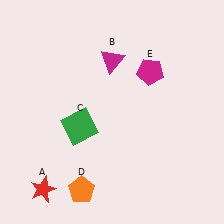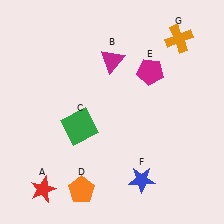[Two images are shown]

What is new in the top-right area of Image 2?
An orange cross (G) was added in the top-right area of Image 2.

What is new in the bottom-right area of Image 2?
A blue star (F) was added in the bottom-right area of Image 2.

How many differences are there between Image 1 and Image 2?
There are 2 differences between the two images.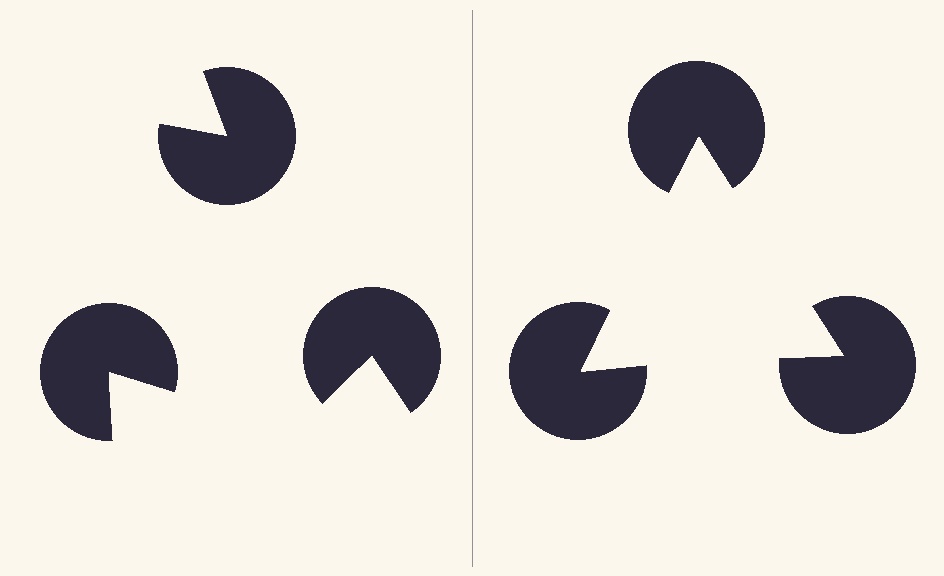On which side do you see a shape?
An illusory triangle appears on the right side. On the left side the wedge cuts are rotated, so no coherent shape forms.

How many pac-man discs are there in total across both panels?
6 — 3 on each side.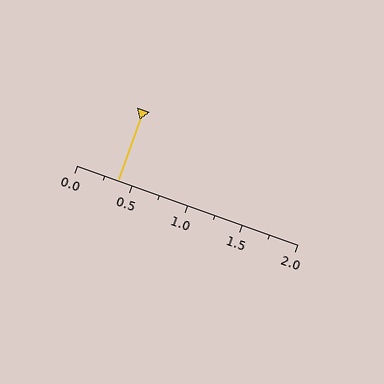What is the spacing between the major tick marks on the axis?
The major ticks are spaced 0.5 apart.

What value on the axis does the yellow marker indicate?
The marker indicates approximately 0.38.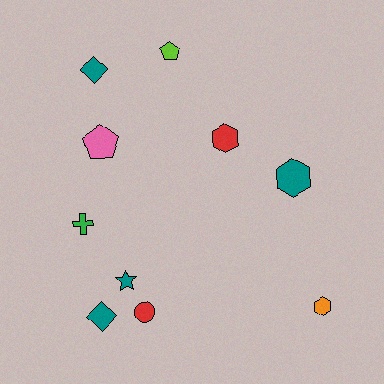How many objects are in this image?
There are 10 objects.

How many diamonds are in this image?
There are 2 diamonds.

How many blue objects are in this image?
There are no blue objects.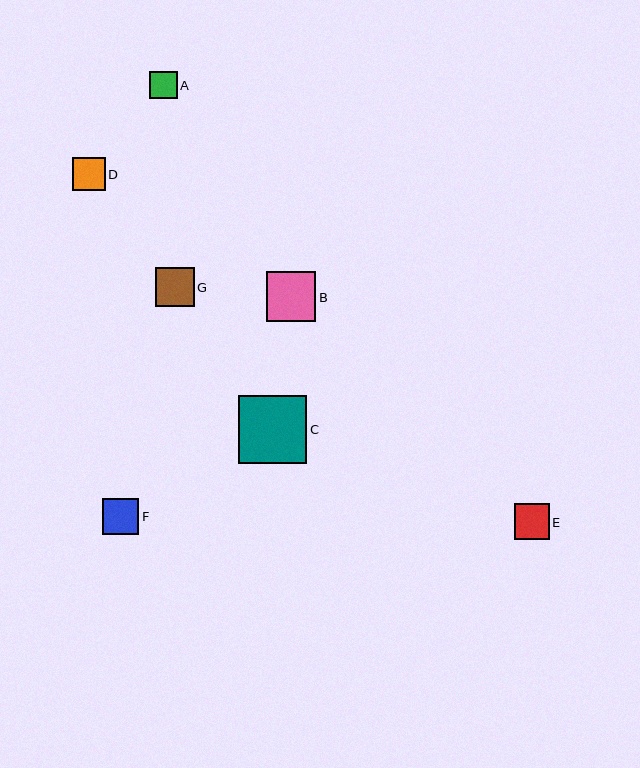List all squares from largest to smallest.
From largest to smallest: C, B, G, F, E, D, A.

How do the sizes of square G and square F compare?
Square G and square F are approximately the same size.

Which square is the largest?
Square C is the largest with a size of approximately 68 pixels.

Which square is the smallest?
Square A is the smallest with a size of approximately 27 pixels.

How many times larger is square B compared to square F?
Square B is approximately 1.4 times the size of square F.